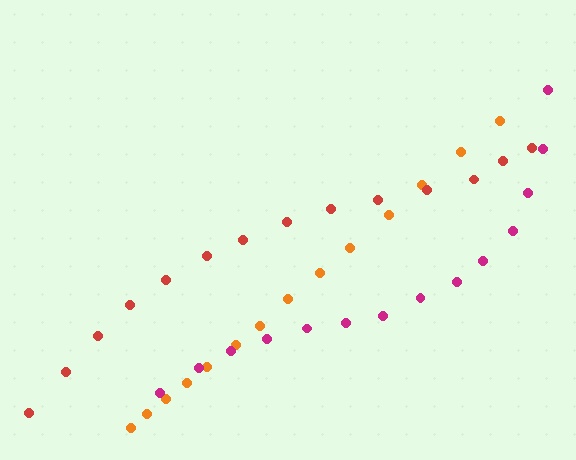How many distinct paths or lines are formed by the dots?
There are 3 distinct paths.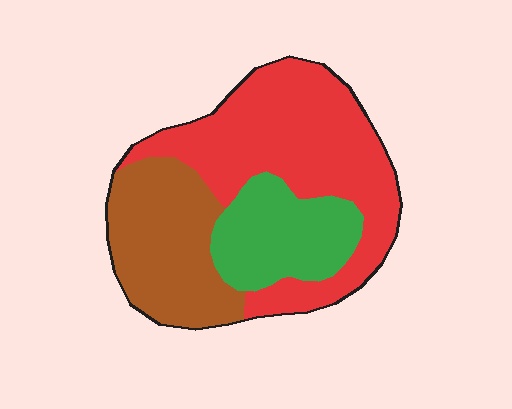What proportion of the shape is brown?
Brown takes up between a sixth and a third of the shape.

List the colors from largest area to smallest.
From largest to smallest: red, brown, green.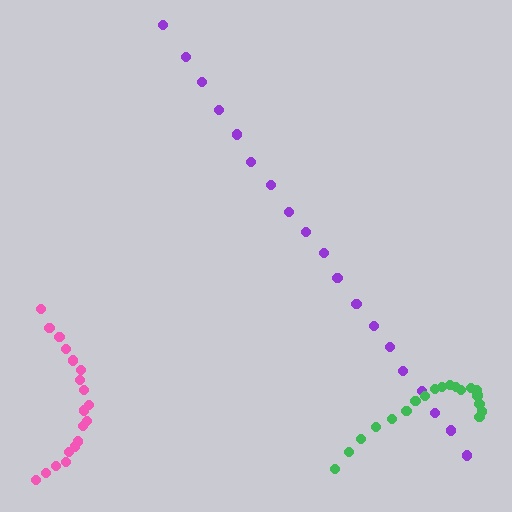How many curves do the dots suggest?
There are 3 distinct paths.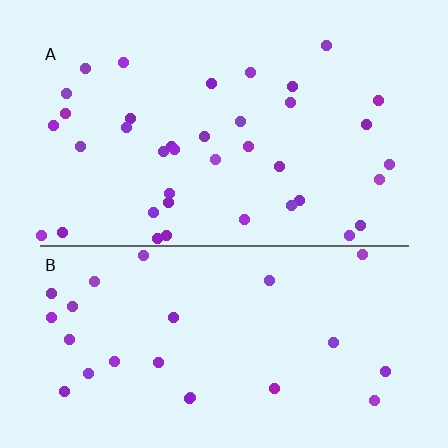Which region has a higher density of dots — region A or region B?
A (the top).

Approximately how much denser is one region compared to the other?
Approximately 1.5× — region A over region B.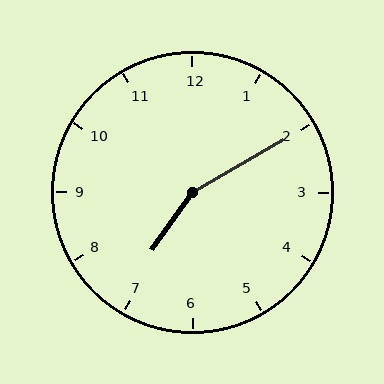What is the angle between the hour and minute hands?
Approximately 155 degrees.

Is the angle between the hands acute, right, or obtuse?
It is obtuse.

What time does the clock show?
7:10.